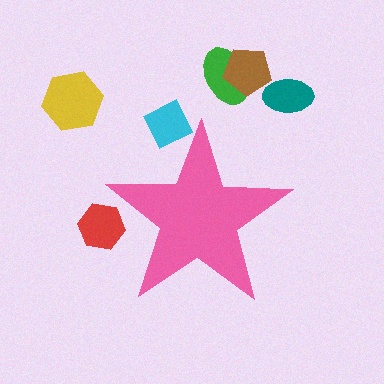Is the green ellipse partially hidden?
No, the green ellipse is fully visible.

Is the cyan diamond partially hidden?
Yes, the cyan diamond is partially hidden behind the pink star.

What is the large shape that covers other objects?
A pink star.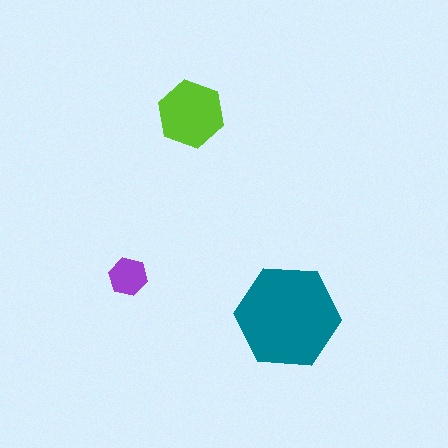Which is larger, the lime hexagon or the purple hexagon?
The lime one.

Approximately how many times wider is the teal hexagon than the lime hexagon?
About 1.5 times wider.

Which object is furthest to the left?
The purple hexagon is leftmost.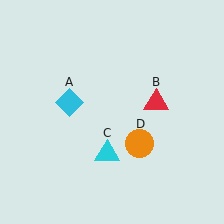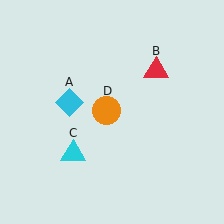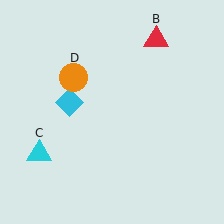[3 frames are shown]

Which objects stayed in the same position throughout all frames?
Cyan diamond (object A) remained stationary.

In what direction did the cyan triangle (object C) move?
The cyan triangle (object C) moved left.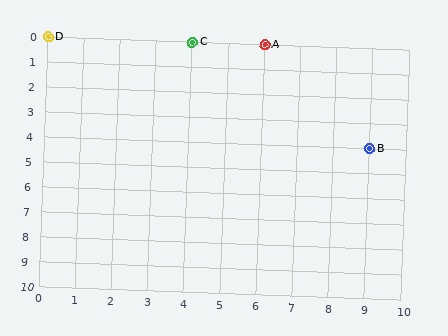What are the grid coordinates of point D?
Point D is at grid coordinates (0, 0).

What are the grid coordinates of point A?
Point A is at grid coordinates (6, 0).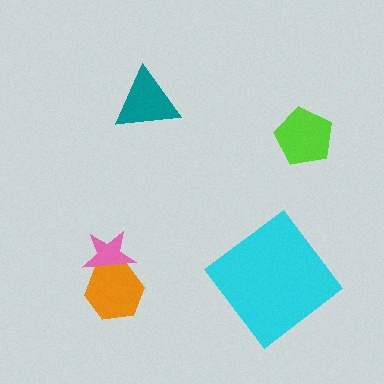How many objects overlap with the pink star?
1 object overlaps with the pink star.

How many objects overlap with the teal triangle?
0 objects overlap with the teal triangle.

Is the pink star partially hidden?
Yes, it is partially covered by another shape.